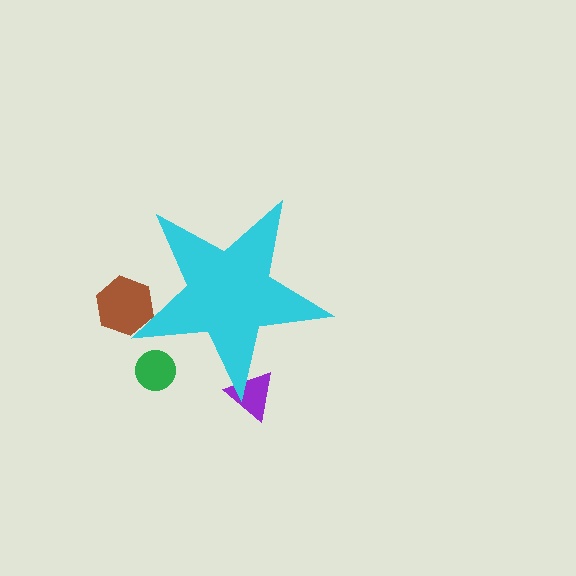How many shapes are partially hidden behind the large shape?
3 shapes are partially hidden.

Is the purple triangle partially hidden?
Yes, the purple triangle is partially hidden behind the cyan star.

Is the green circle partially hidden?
Yes, the green circle is partially hidden behind the cyan star.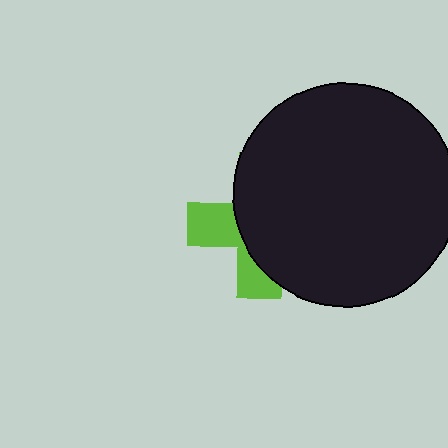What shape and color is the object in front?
The object in front is a black circle.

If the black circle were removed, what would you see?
You would see the complete lime cross.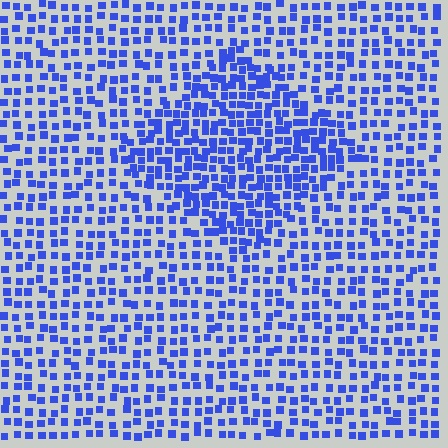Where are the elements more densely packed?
The elements are more densely packed inside the diamond boundary.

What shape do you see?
I see a diamond.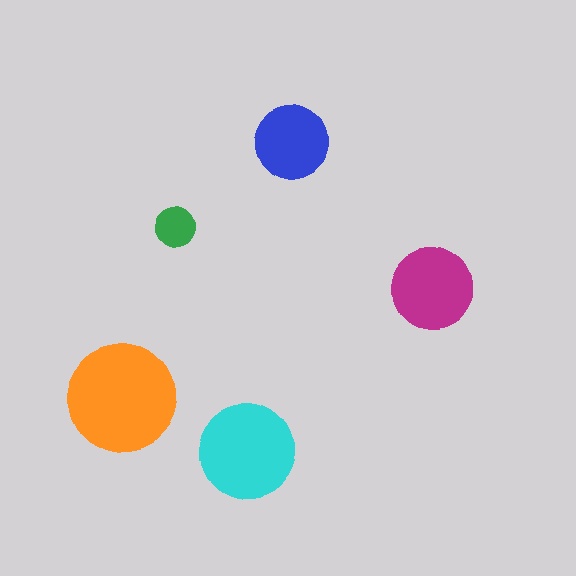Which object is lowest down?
The cyan circle is bottommost.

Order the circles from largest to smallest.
the orange one, the cyan one, the magenta one, the blue one, the green one.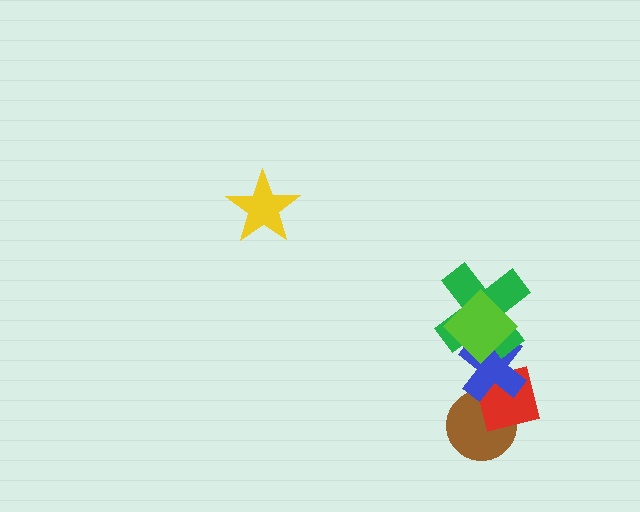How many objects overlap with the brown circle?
2 objects overlap with the brown circle.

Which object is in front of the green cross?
The lime diamond is in front of the green cross.